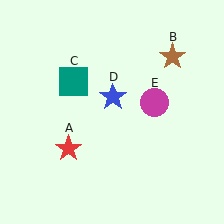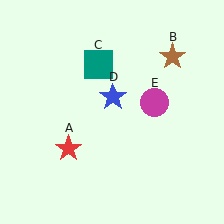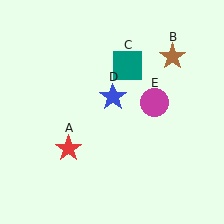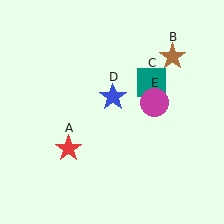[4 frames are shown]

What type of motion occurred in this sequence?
The teal square (object C) rotated clockwise around the center of the scene.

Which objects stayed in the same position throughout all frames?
Red star (object A) and brown star (object B) and blue star (object D) and magenta circle (object E) remained stationary.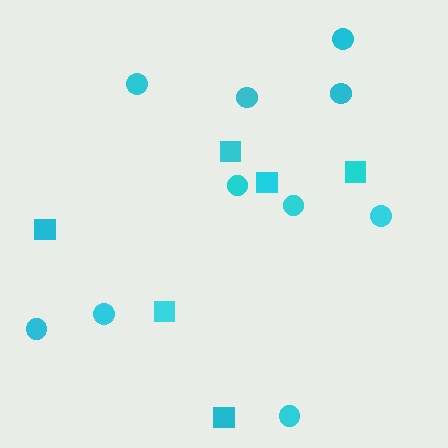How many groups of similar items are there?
There are 2 groups: one group of circles (10) and one group of squares (6).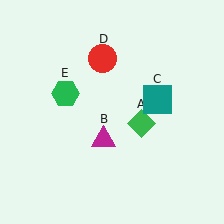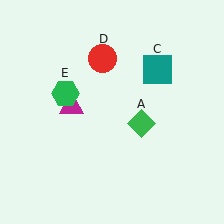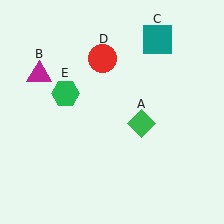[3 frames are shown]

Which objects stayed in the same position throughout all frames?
Green diamond (object A) and red circle (object D) and green hexagon (object E) remained stationary.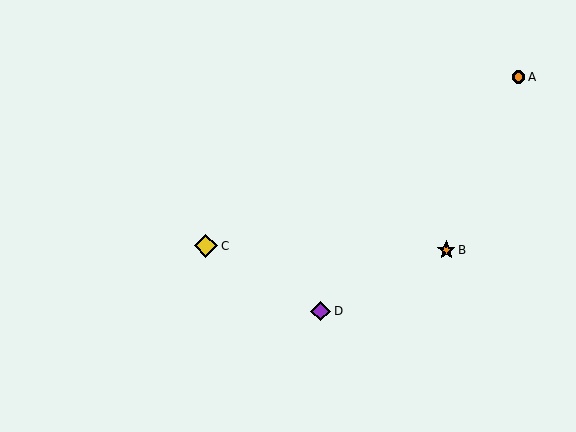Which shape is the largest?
The yellow diamond (labeled C) is the largest.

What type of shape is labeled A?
Shape A is an orange circle.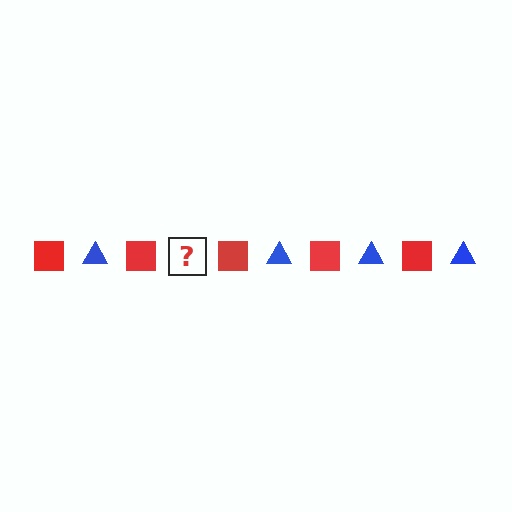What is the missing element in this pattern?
The missing element is a blue triangle.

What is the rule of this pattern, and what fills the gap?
The rule is that the pattern alternates between red square and blue triangle. The gap should be filled with a blue triangle.